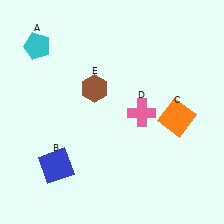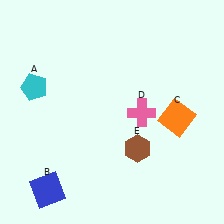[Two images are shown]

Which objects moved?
The objects that moved are: the cyan pentagon (A), the blue square (B), the brown hexagon (E).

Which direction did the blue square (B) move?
The blue square (B) moved down.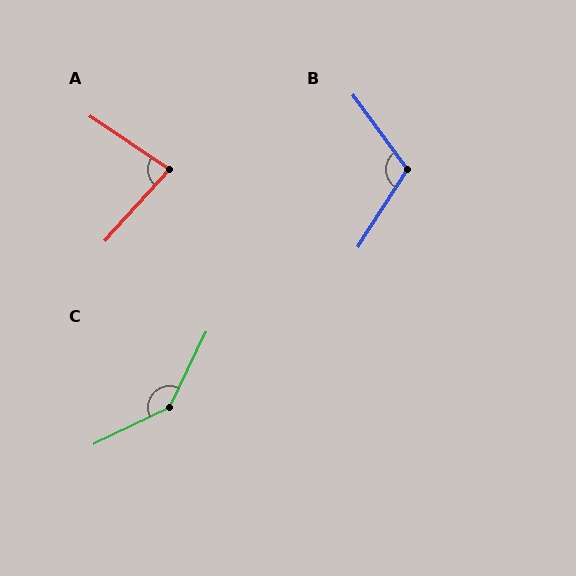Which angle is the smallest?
A, at approximately 82 degrees.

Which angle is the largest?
C, at approximately 142 degrees.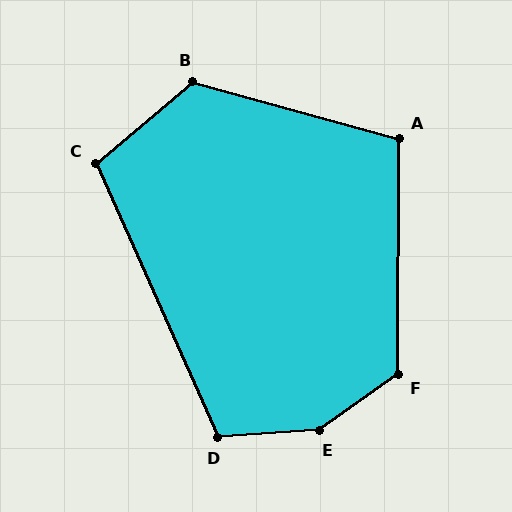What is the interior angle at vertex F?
Approximately 125 degrees (obtuse).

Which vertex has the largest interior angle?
E, at approximately 149 degrees.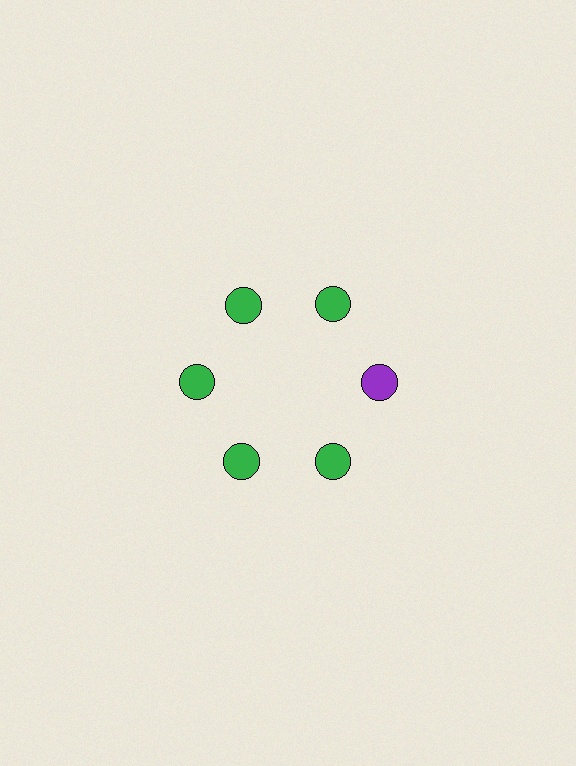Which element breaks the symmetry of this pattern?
The purple circle at roughly the 3 o'clock position breaks the symmetry. All other shapes are green circles.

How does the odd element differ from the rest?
It has a different color: purple instead of green.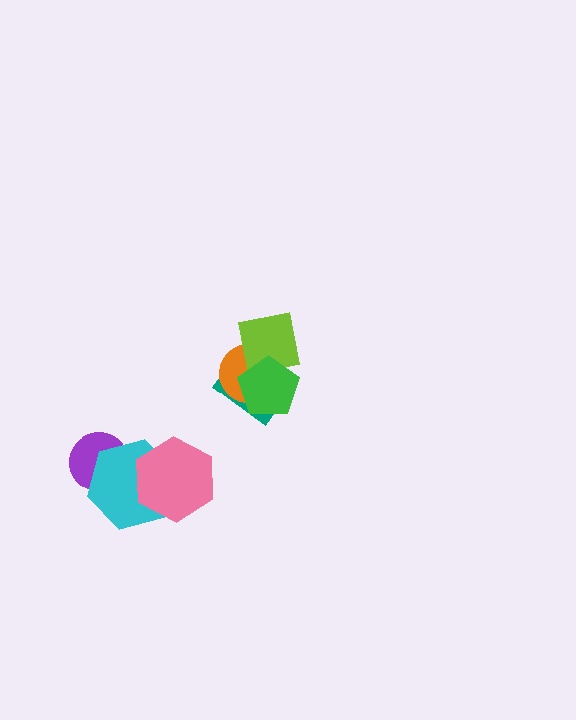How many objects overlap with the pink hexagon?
1 object overlaps with the pink hexagon.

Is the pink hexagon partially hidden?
No, no other shape covers it.